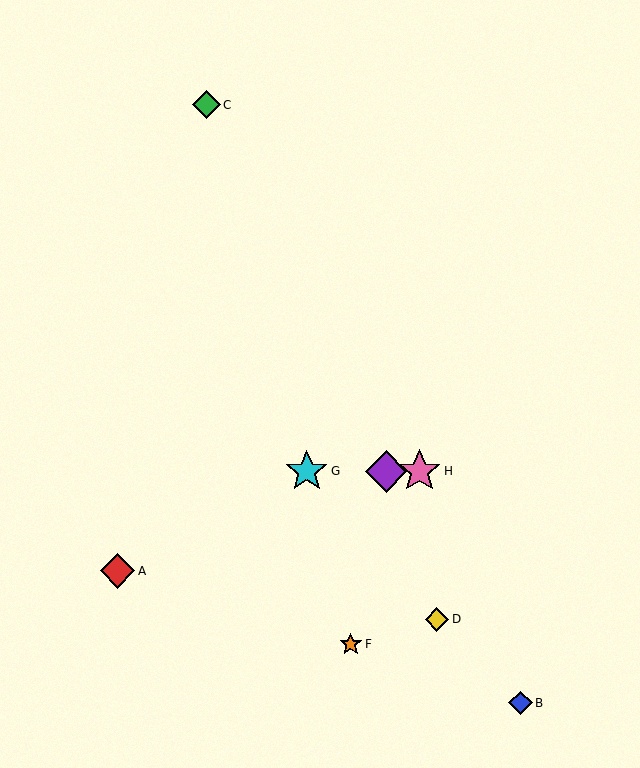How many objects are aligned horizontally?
3 objects (E, G, H) are aligned horizontally.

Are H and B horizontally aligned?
No, H is at y≈471 and B is at y≈703.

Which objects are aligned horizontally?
Objects E, G, H are aligned horizontally.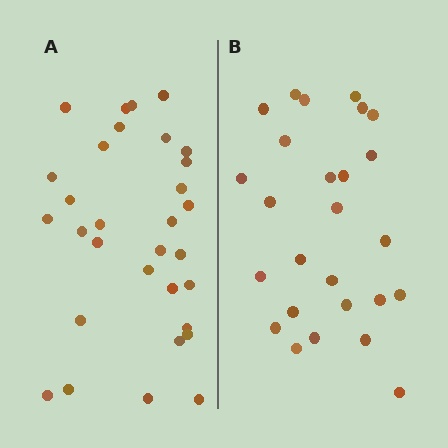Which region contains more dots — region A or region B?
Region A (the left region) has more dots.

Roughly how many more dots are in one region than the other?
Region A has about 5 more dots than region B.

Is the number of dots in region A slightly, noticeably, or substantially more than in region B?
Region A has only slightly more — the two regions are fairly close. The ratio is roughly 1.2 to 1.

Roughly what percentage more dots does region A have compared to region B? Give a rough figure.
About 20% more.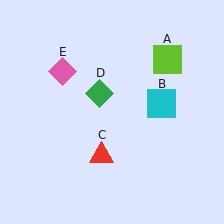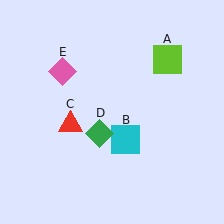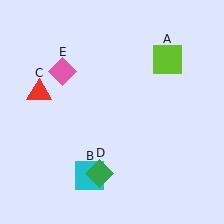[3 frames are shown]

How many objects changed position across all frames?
3 objects changed position: cyan square (object B), red triangle (object C), green diamond (object D).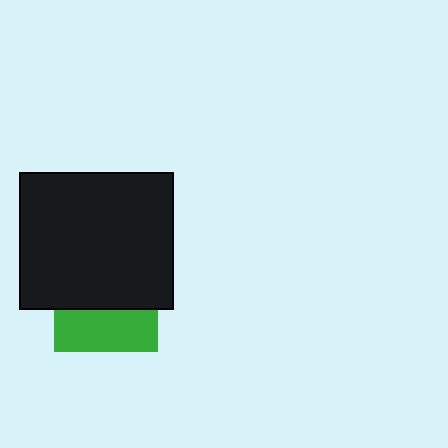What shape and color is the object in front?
The object in front is a black rectangle.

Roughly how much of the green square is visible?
A small part of it is visible (roughly 41%).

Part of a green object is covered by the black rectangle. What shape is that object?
It is a square.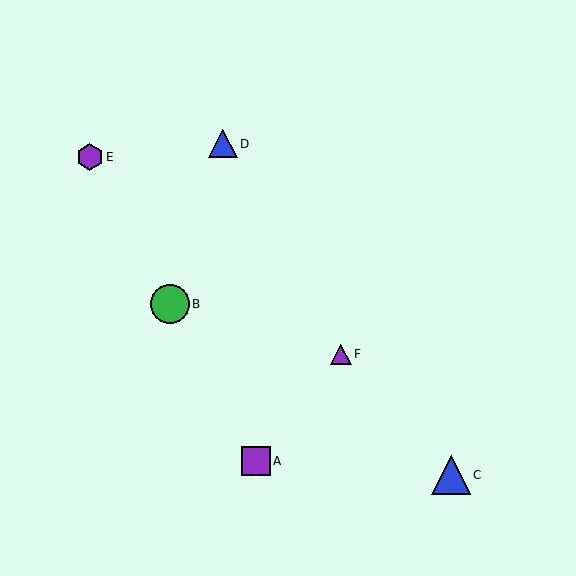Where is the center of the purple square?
The center of the purple square is at (256, 461).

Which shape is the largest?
The green circle (labeled B) is the largest.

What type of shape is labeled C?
Shape C is a blue triangle.